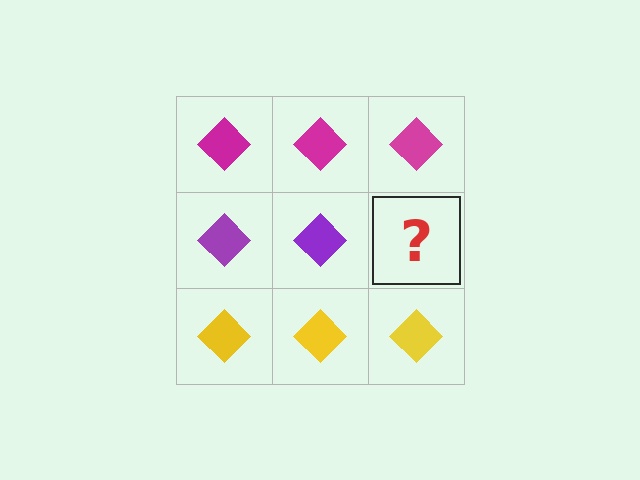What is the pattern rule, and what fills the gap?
The rule is that each row has a consistent color. The gap should be filled with a purple diamond.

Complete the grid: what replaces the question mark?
The question mark should be replaced with a purple diamond.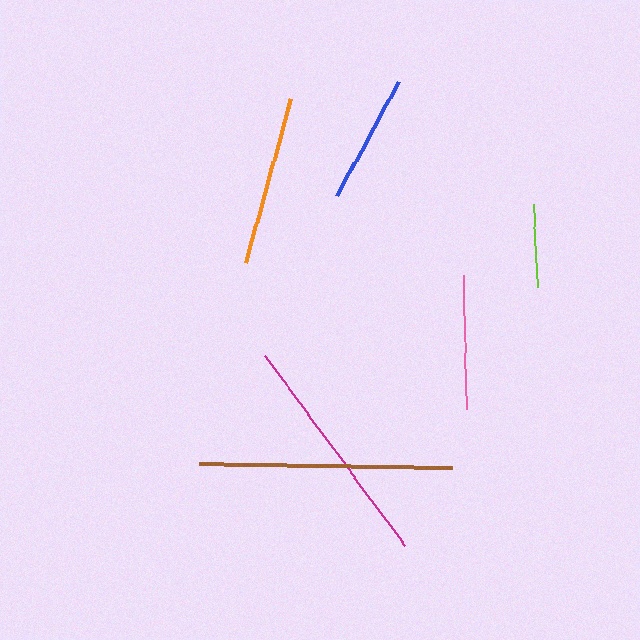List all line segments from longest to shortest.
From longest to shortest: brown, magenta, orange, pink, blue, lime.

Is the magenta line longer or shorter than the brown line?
The brown line is longer than the magenta line.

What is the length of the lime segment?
The lime segment is approximately 83 pixels long.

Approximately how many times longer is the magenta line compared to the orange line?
The magenta line is approximately 1.4 times the length of the orange line.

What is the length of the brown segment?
The brown segment is approximately 253 pixels long.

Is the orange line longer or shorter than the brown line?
The brown line is longer than the orange line.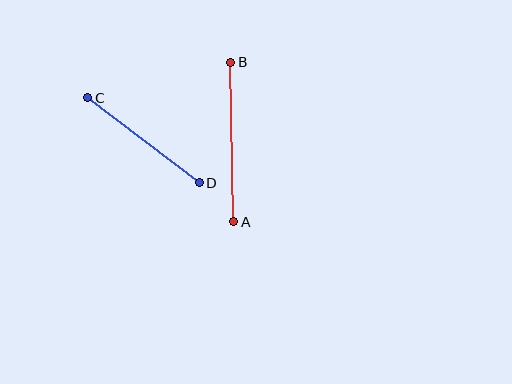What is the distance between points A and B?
The distance is approximately 160 pixels.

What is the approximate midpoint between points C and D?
The midpoint is at approximately (143, 140) pixels.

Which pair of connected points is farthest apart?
Points A and B are farthest apart.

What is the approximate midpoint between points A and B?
The midpoint is at approximately (232, 142) pixels.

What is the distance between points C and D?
The distance is approximately 140 pixels.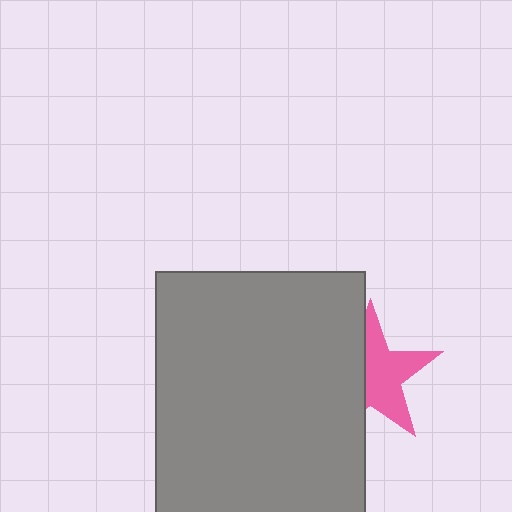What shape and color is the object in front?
The object in front is a gray rectangle.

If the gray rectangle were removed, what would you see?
You would see the complete pink star.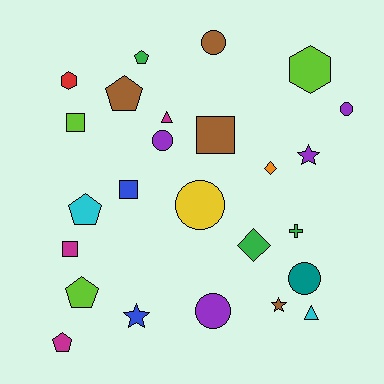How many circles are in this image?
There are 6 circles.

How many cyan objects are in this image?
There are 2 cyan objects.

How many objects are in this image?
There are 25 objects.